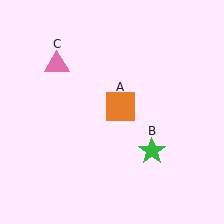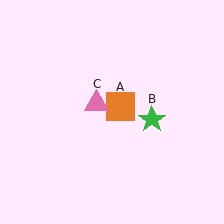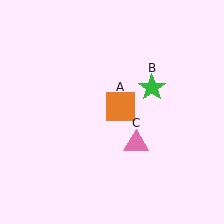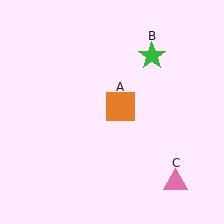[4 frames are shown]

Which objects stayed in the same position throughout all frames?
Orange square (object A) remained stationary.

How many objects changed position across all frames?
2 objects changed position: green star (object B), pink triangle (object C).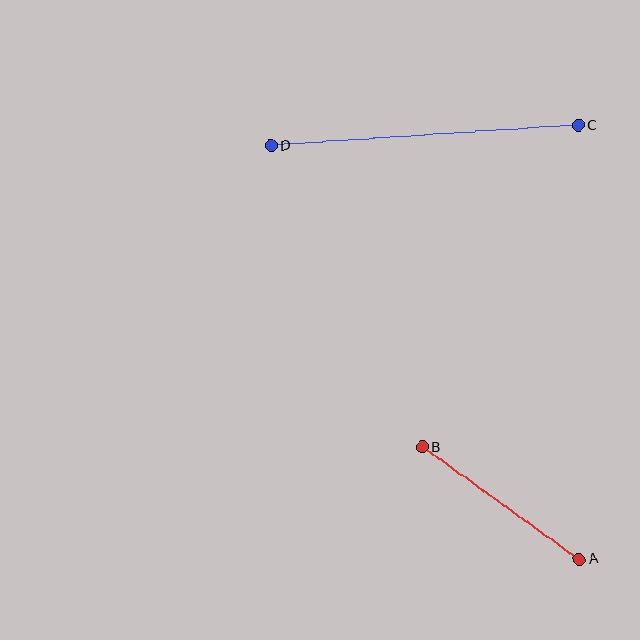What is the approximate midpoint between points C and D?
The midpoint is at approximately (425, 136) pixels.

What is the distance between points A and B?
The distance is approximately 193 pixels.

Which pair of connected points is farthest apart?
Points C and D are farthest apart.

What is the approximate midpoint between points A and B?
The midpoint is at approximately (501, 503) pixels.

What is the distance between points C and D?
The distance is approximately 308 pixels.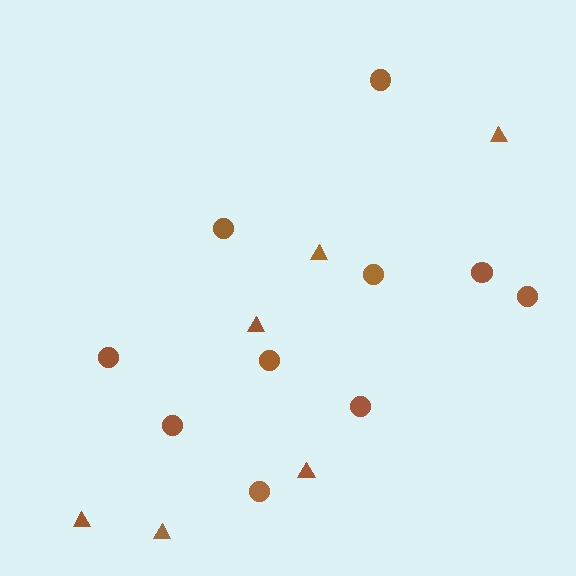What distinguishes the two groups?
There are 2 groups: one group of triangles (6) and one group of circles (10).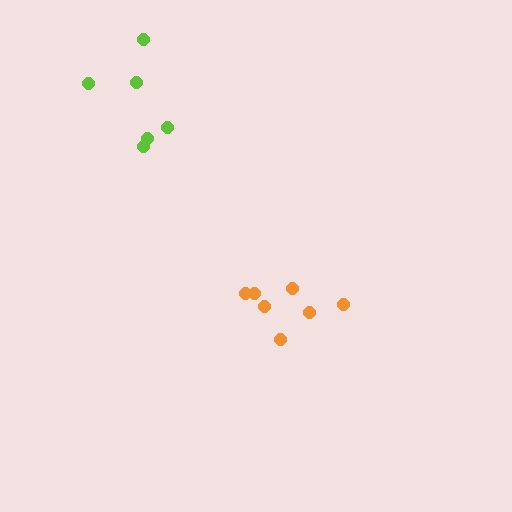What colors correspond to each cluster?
The clusters are colored: orange, lime.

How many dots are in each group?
Group 1: 7 dots, Group 2: 6 dots (13 total).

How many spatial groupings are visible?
There are 2 spatial groupings.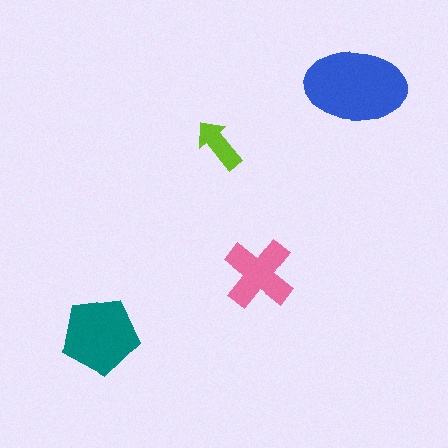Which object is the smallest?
The lime arrow.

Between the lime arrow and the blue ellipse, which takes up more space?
The blue ellipse.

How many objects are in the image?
There are 4 objects in the image.